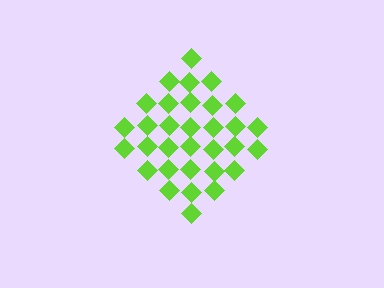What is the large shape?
The large shape is a diamond.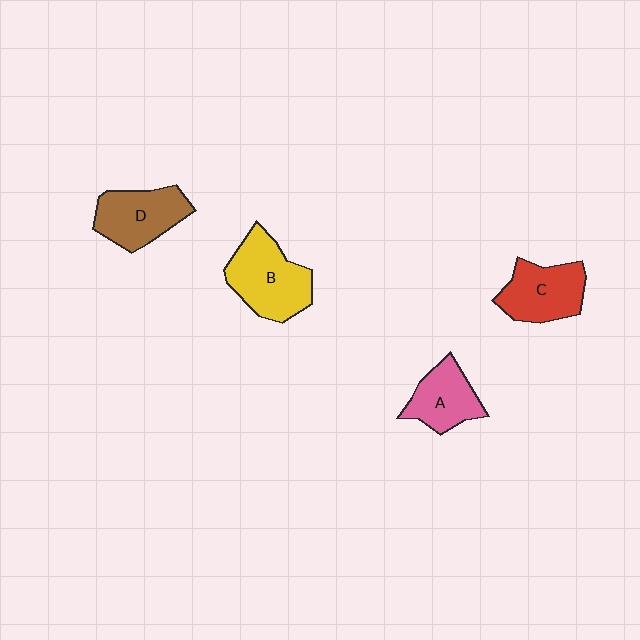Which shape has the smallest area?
Shape A (pink).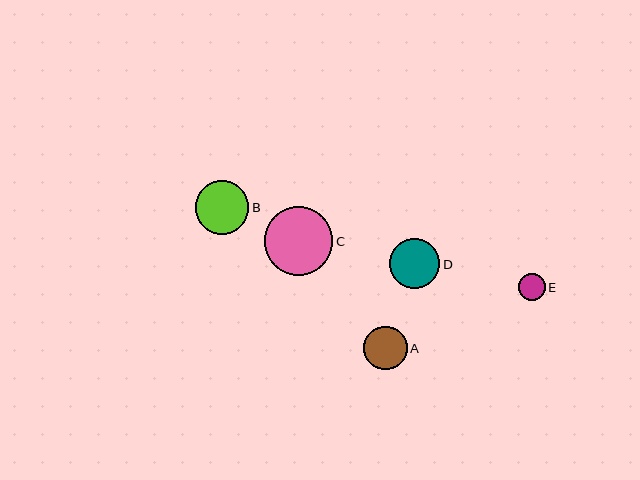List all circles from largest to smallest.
From largest to smallest: C, B, D, A, E.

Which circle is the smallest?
Circle E is the smallest with a size of approximately 27 pixels.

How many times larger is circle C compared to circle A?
Circle C is approximately 1.6 times the size of circle A.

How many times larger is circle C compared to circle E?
Circle C is approximately 2.5 times the size of circle E.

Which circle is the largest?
Circle C is the largest with a size of approximately 69 pixels.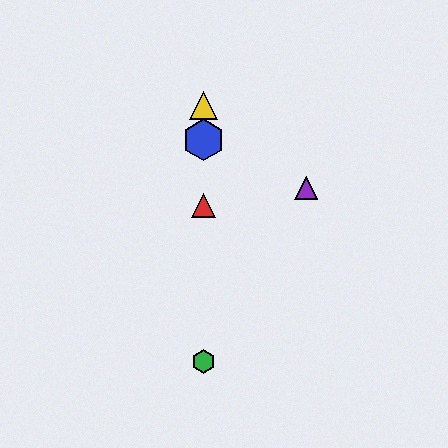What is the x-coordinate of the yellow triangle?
The yellow triangle is at x≈204.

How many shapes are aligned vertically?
4 shapes (the red triangle, the blue hexagon, the green hexagon, the yellow triangle) are aligned vertically.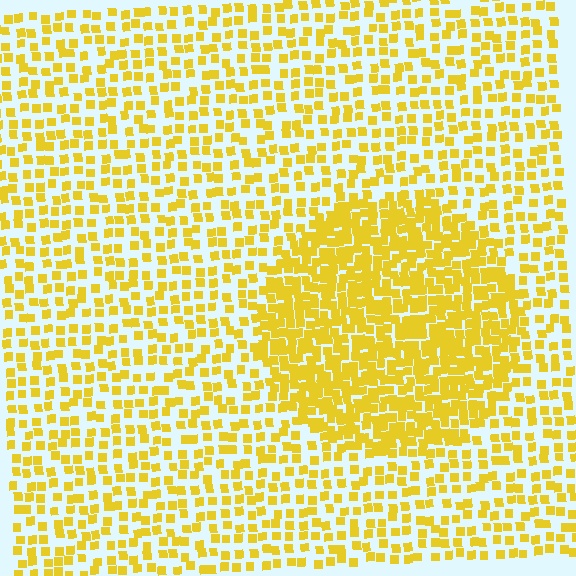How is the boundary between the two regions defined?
The boundary is defined by a change in element density (approximately 2.1x ratio). All elements are the same color, size, and shape.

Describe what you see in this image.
The image contains small yellow elements arranged at two different densities. A circle-shaped region is visible where the elements are more densely packed than the surrounding area.